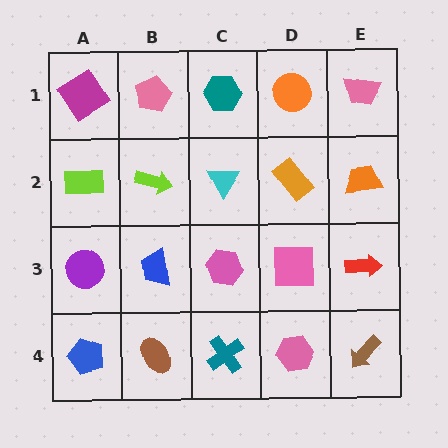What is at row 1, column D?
An orange circle.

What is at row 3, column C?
A pink hexagon.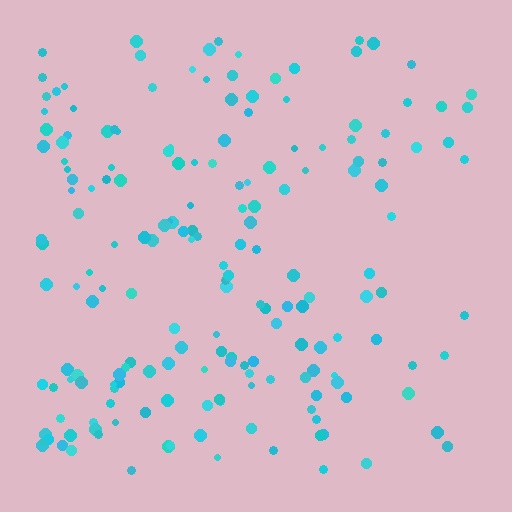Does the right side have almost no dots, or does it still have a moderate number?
Still a moderate number, just noticeably fewer than the left.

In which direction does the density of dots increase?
From right to left, with the left side densest.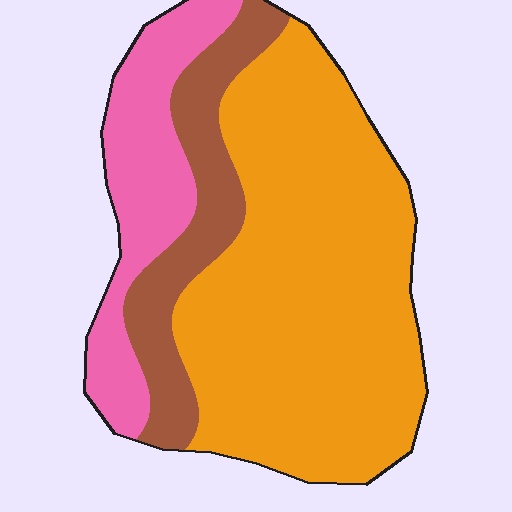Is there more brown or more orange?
Orange.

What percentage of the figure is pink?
Pink covers roughly 20% of the figure.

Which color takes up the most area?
Orange, at roughly 60%.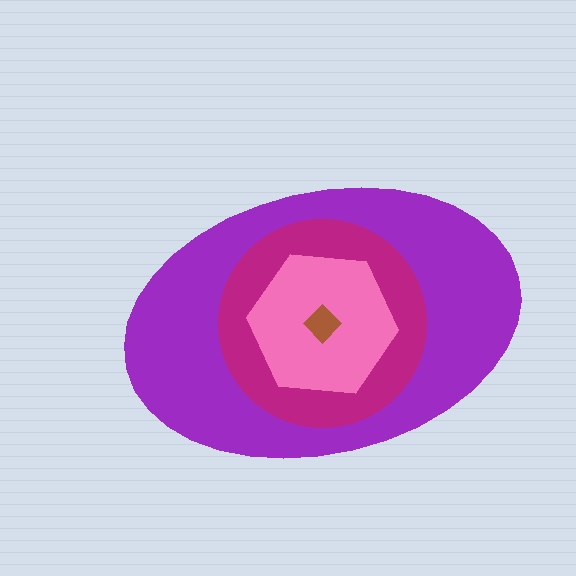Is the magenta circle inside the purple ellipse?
Yes.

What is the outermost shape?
The purple ellipse.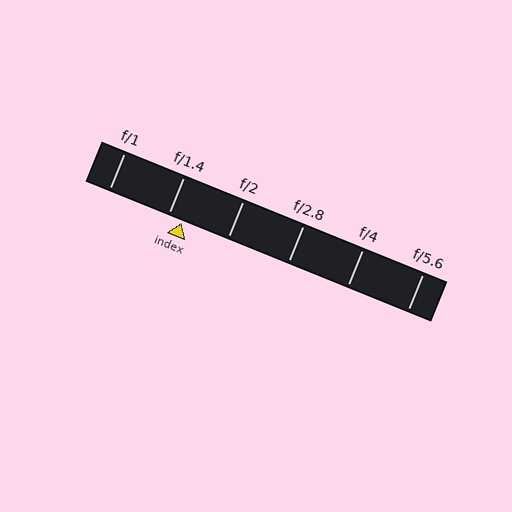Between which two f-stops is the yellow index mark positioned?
The index mark is between f/1.4 and f/2.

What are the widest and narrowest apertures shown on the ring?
The widest aperture shown is f/1 and the narrowest is f/5.6.